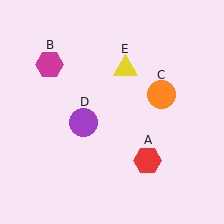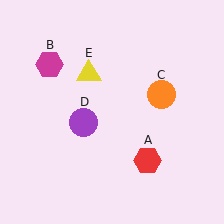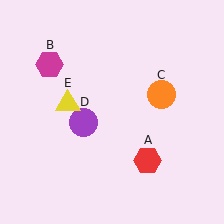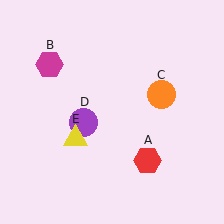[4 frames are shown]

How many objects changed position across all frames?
1 object changed position: yellow triangle (object E).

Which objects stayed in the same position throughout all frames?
Red hexagon (object A) and magenta hexagon (object B) and orange circle (object C) and purple circle (object D) remained stationary.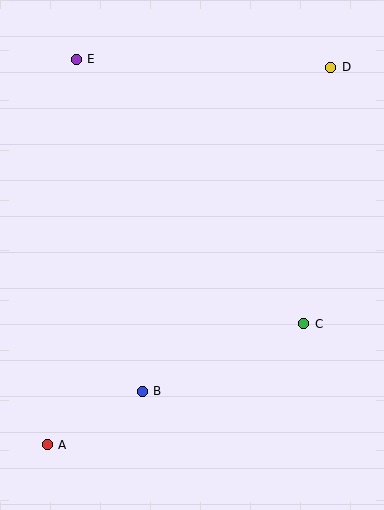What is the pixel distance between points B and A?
The distance between B and A is 109 pixels.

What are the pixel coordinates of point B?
Point B is at (142, 391).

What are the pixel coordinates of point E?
Point E is at (76, 59).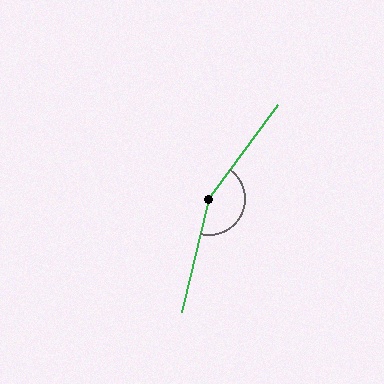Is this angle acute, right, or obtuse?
It is obtuse.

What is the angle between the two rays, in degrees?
Approximately 157 degrees.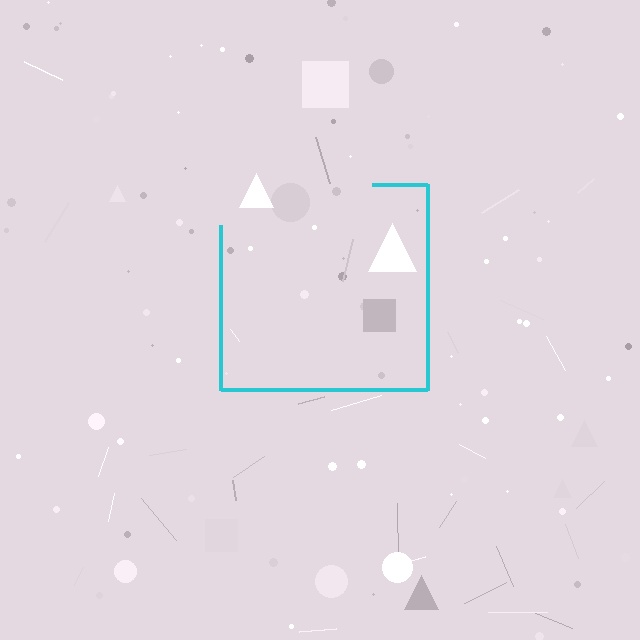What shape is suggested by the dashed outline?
The dashed outline suggests a square.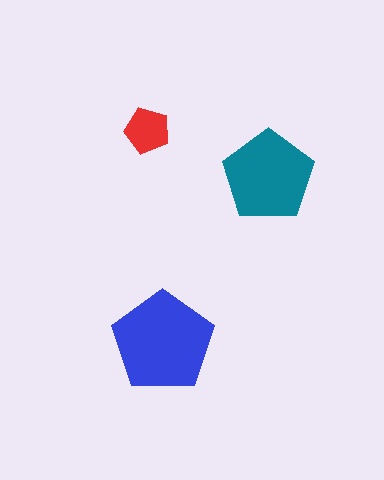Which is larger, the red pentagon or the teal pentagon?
The teal one.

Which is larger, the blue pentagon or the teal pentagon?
The blue one.